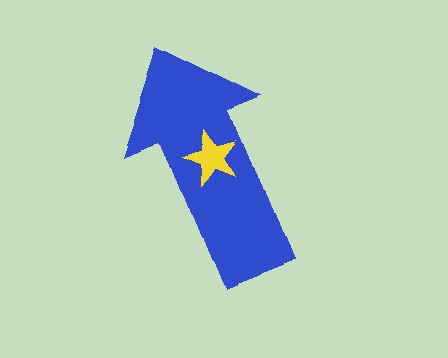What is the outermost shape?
The blue arrow.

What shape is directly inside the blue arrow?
The yellow star.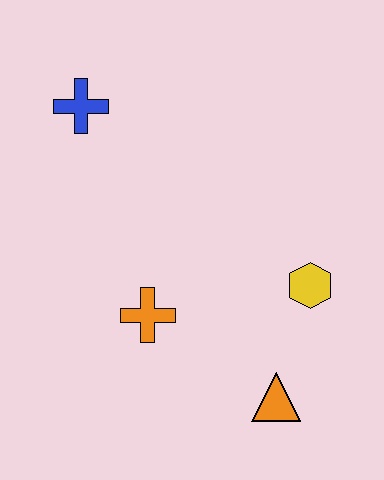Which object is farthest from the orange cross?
The blue cross is farthest from the orange cross.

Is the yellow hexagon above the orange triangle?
Yes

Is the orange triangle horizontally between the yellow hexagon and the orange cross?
Yes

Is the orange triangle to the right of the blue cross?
Yes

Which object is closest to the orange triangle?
The yellow hexagon is closest to the orange triangle.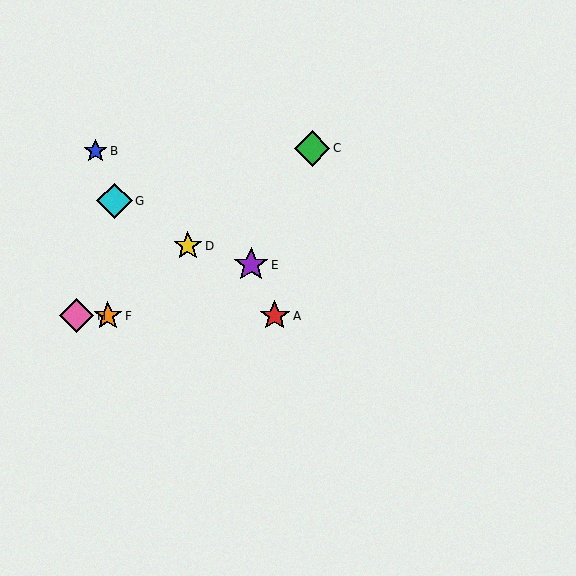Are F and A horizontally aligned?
Yes, both are at y≈316.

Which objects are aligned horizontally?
Objects A, F, H are aligned horizontally.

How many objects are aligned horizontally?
3 objects (A, F, H) are aligned horizontally.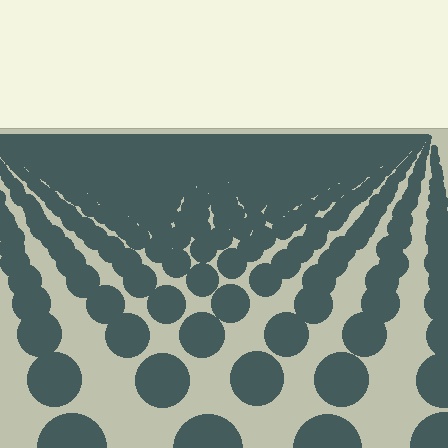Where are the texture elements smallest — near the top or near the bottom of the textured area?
Near the top.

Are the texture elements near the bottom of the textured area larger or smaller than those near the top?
Larger. Near the bottom, elements are closer to the viewer and appear at a bigger on-screen size.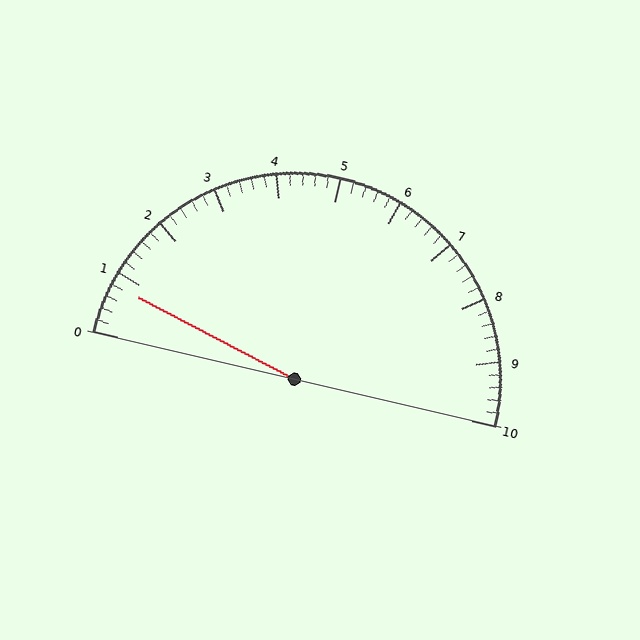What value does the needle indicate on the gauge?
The needle indicates approximately 0.8.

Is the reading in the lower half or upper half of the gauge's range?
The reading is in the lower half of the range (0 to 10).